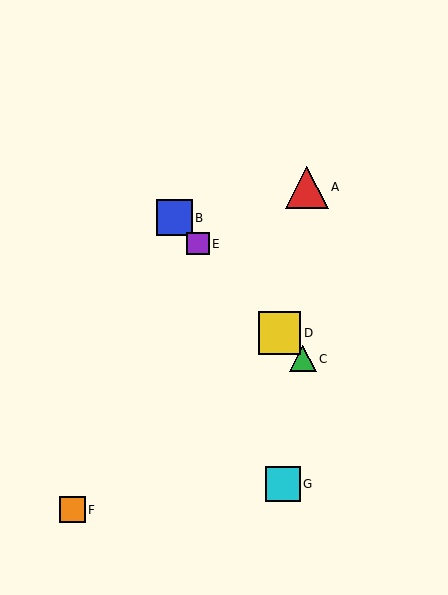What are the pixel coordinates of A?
Object A is at (307, 187).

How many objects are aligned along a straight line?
4 objects (B, C, D, E) are aligned along a straight line.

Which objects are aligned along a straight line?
Objects B, C, D, E are aligned along a straight line.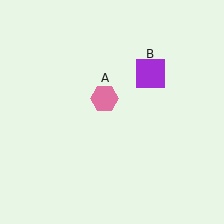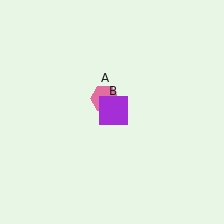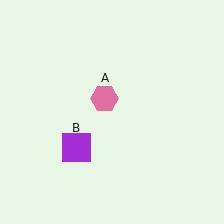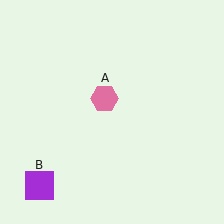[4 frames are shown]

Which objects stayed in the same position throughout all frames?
Pink hexagon (object A) remained stationary.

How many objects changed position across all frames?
1 object changed position: purple square (object B).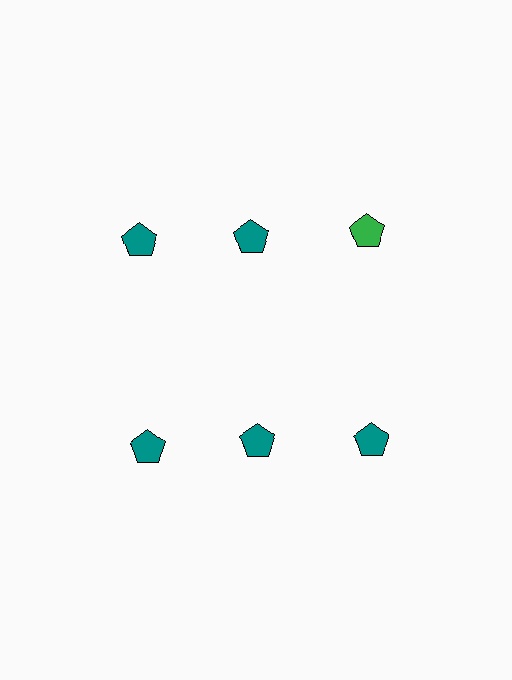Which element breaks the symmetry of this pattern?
The green pentagon in the top row, center column breaks the symmetry. All other shapes are teal pentagons.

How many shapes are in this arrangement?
There are 6 shapes arranged in a grid pattern.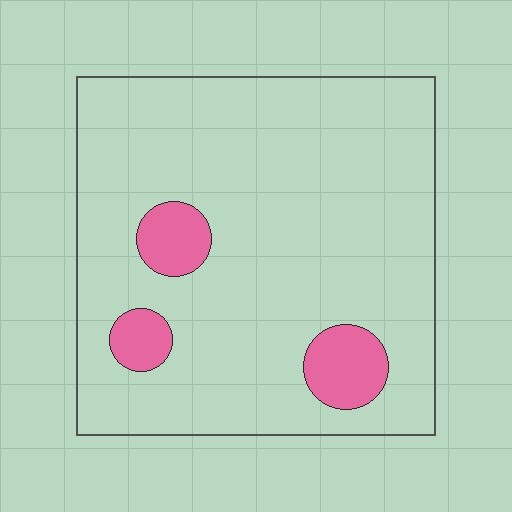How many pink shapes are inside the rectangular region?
3.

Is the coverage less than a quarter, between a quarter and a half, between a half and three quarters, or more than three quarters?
Less than a quarter.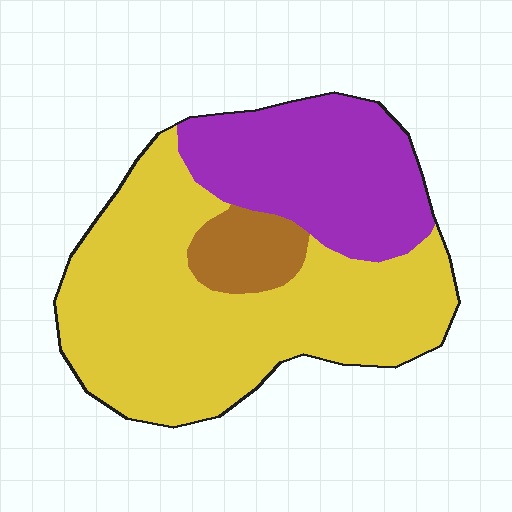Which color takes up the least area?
Brown, at roughly 10%.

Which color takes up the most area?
Yellow, at roughly 60%.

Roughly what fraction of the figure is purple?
Purple covers around 30% of the figure.